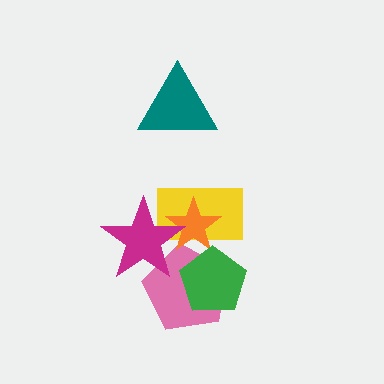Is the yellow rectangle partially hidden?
Yes, it is partially covered by another shape.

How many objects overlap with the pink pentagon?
4 objects overlap with the pink pentagon.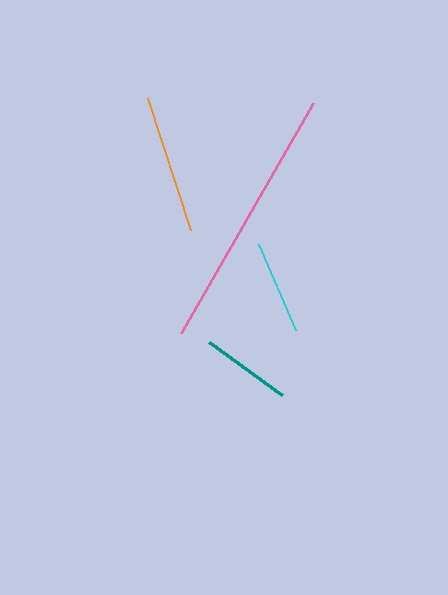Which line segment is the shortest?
The teal line is the shortest at approximately 90 pixels.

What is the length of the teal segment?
The teal segment is approximately 90 pixels long.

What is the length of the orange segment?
The orange segment is approximately 139 pixels long.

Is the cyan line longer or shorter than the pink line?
The pink line is longer than the cyan line.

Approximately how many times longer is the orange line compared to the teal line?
The orange line is approximately 1.5 times the length of the teal line.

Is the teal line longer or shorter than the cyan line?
The cyan line is longer than the teal line.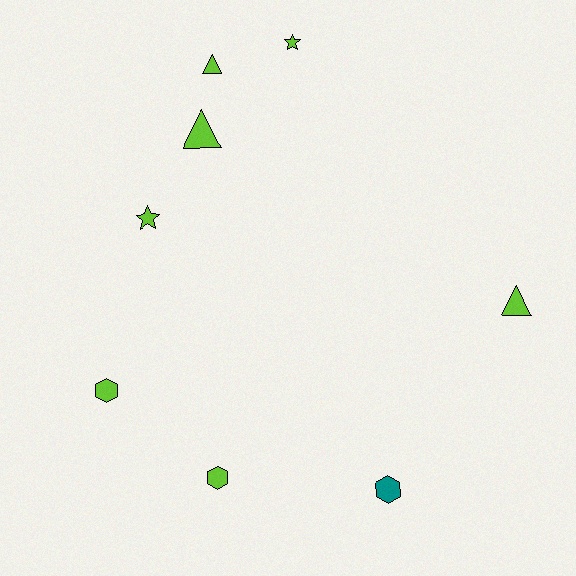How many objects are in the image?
There are 8 objects.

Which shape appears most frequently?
Hexagon, with 3 objects.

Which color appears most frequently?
Lime, with 7 objects.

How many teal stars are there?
There are no teal stars.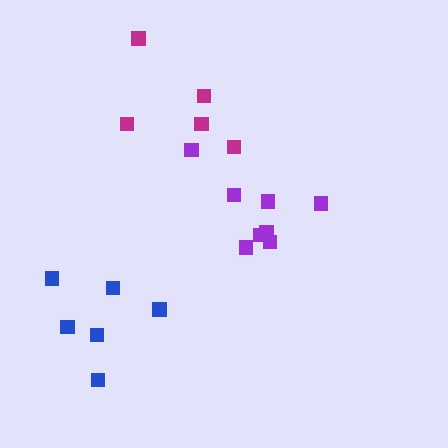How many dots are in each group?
Group 1: 8 dots, Group 2: 6 dots, Group 3: 5 dots (19 total).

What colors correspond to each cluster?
The clusters are colored: purple, blue, magenta.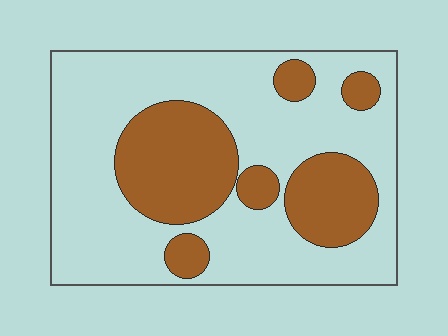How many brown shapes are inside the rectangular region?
6.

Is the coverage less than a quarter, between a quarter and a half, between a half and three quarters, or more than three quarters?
Between a quarter and a half.